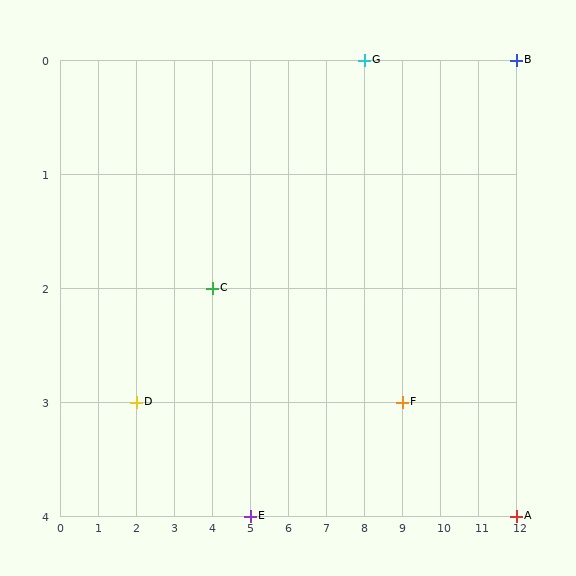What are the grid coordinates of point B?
Point B is at grid coordinates (12, 0).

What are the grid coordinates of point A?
Point A is at grid coordinates (12, 4).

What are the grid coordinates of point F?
Point F is at grid coordinates (9, 3).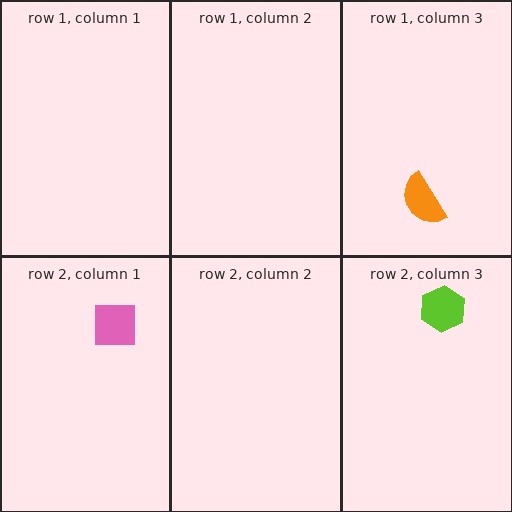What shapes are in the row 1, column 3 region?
The orange semicircle.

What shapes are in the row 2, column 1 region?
The pink square.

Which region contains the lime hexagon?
The row 2, column 3 region.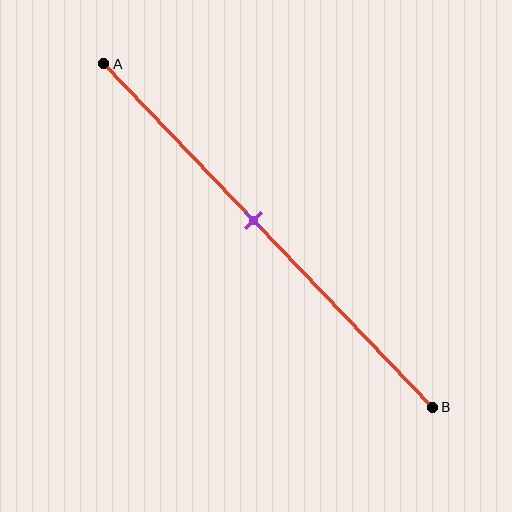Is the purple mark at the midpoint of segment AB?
No, the mark is at about 45% from A, not at the 50% midpoint.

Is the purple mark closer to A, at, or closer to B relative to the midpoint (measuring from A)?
The purple mark is closer to point A than the midpoint of segment AB.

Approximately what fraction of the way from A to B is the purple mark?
The purple mark is approximately 45% of the way from A to B.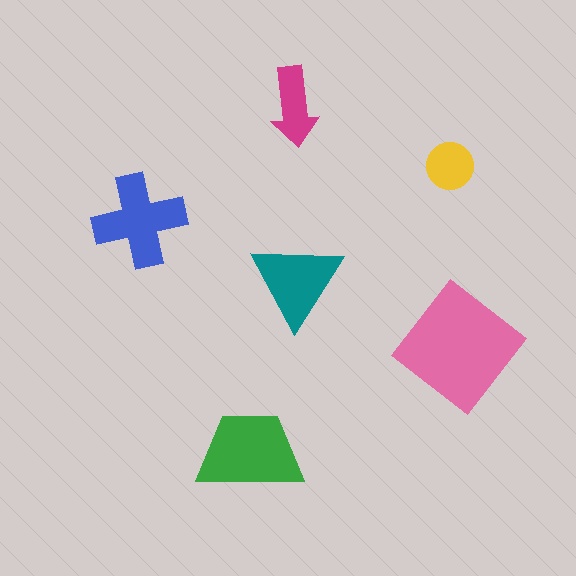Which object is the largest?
The pink diamond.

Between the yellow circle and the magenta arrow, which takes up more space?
The magenta arrow.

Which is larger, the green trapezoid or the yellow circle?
The green trapezoid.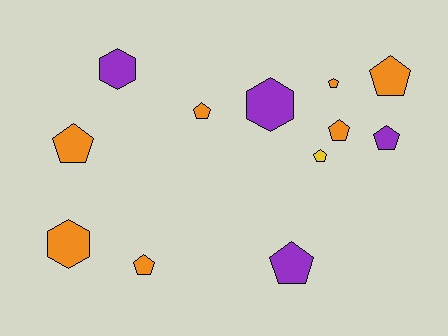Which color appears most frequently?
Orange, with 7 objects.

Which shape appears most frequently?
Pentagon, with 9 objects.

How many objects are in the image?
There are 12 objects.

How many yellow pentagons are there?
There is 1 yellow pentagon.